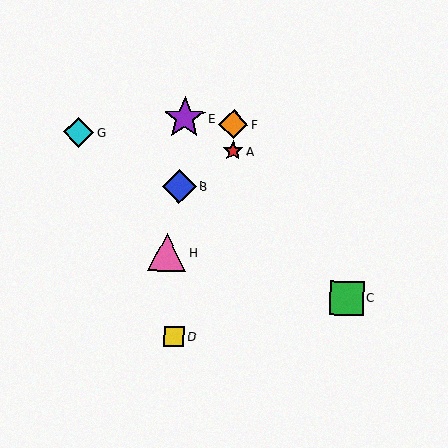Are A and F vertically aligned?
Yes, both are at x≈233.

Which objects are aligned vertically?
Objects A, F are aligned vertically.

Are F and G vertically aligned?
No, F is at x≈233 and G is at x≈79.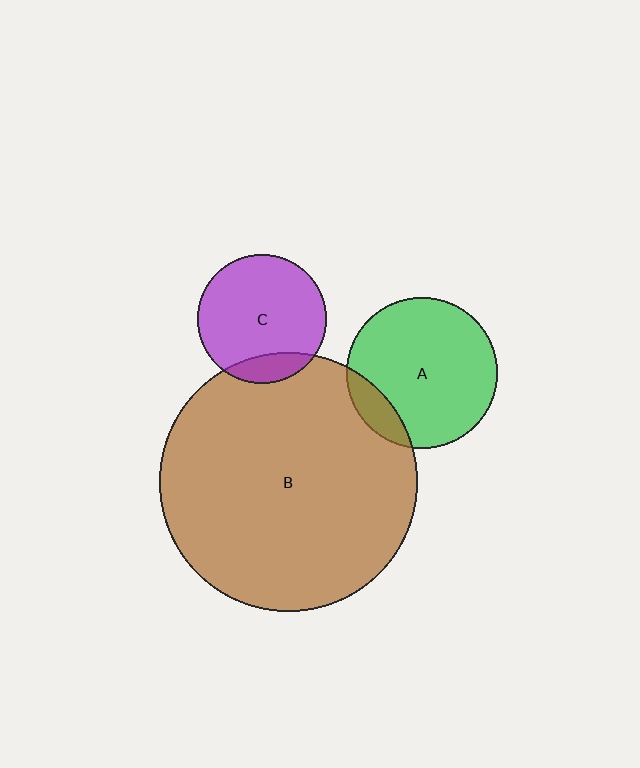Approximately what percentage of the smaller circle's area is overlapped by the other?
Approximately 15%.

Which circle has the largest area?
Circle B (brown).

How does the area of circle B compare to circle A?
Approximately 2.9 times.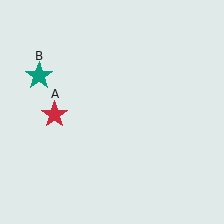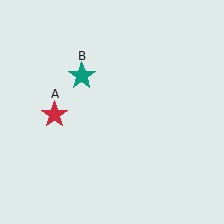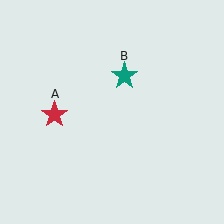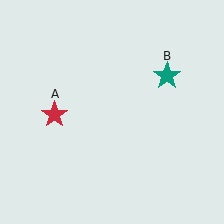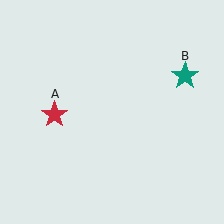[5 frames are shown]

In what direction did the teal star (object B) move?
The teal star (object B) moved right.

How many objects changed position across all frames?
1 object changed position: teal star (object B).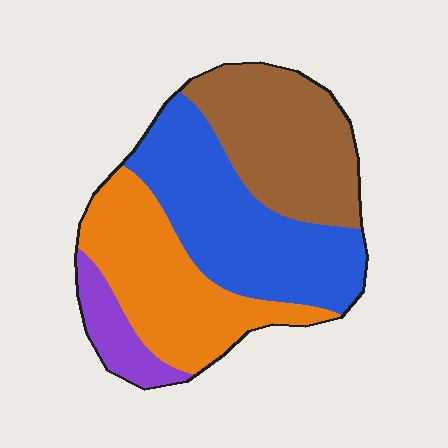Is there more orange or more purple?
Orange.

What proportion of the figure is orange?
Orange takes up between a quarter and a half of the figure.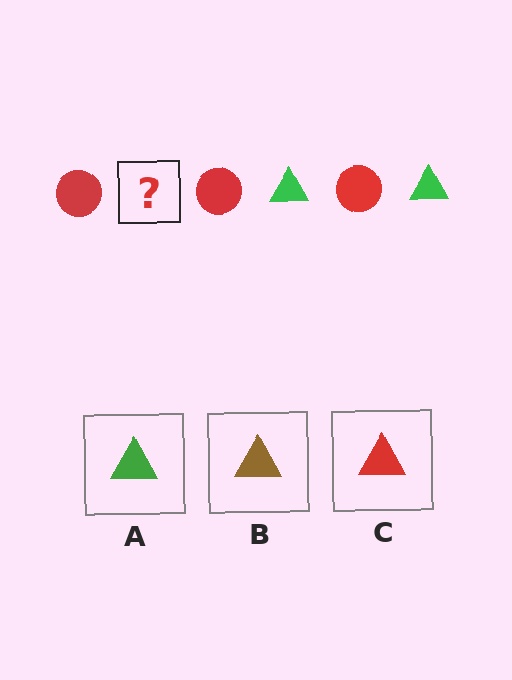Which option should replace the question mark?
Option A.